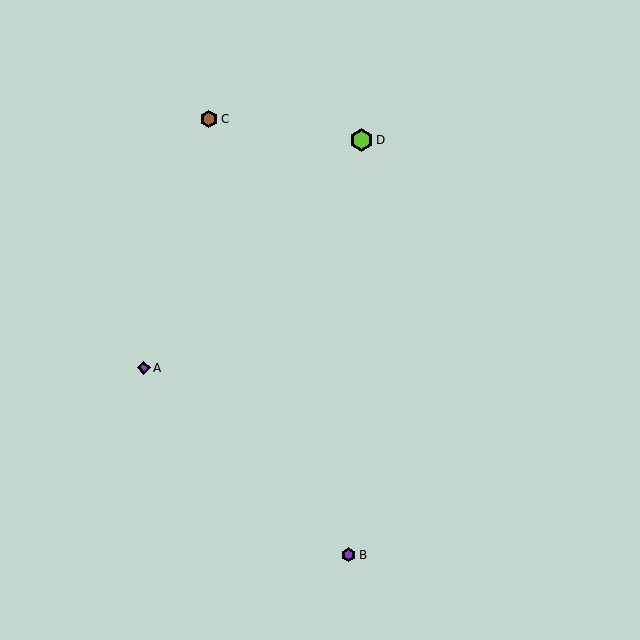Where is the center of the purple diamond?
The center of the purple diamond is at (144, 368).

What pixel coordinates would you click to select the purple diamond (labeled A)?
Click at (144, 368) to select the purple diamond A.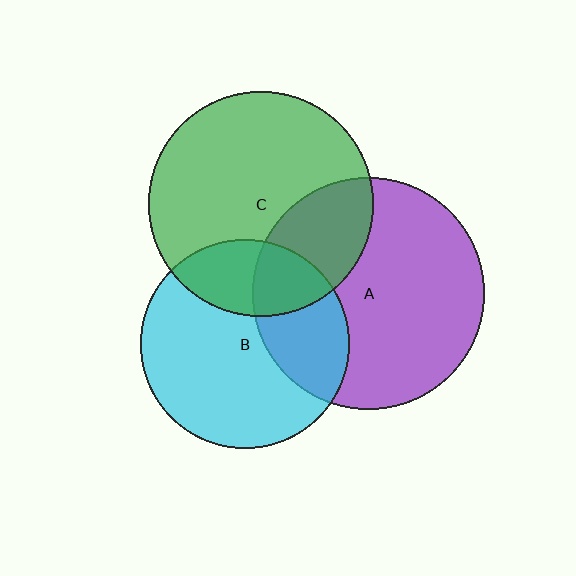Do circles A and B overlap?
Yes.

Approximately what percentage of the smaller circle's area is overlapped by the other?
Approximately 30%.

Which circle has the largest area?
Circle A (purple).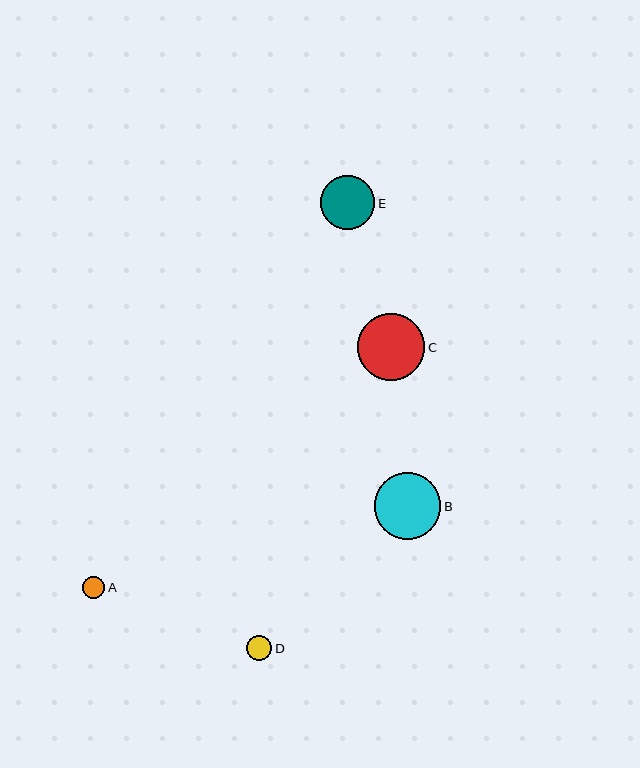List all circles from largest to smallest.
From largest to smallest: C, B, E, D, A.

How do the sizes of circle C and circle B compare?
Circle C and circle B are approximately the same size.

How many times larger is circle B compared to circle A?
Circle B is approximately 2.9 times the size of circle A.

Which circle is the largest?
Circle C is the largest with a size of approximately 67 pixels.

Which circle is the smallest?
Circle A is the smallest with a size of approximately 23 pixels.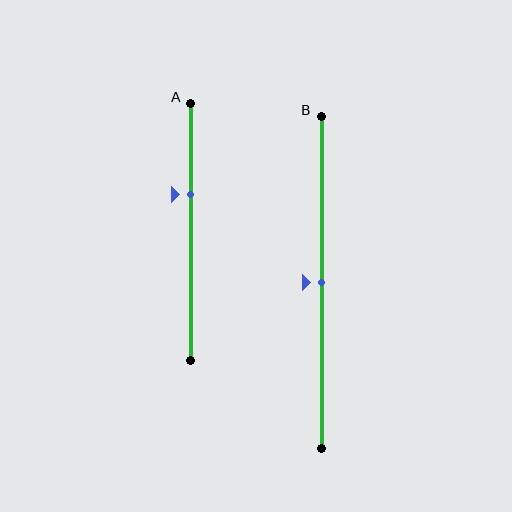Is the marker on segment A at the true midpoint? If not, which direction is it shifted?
No, the marker on segment A is shifted upward by about 14% of the segment length.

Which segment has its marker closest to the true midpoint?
Segment B has its marker closest to the true midpoint.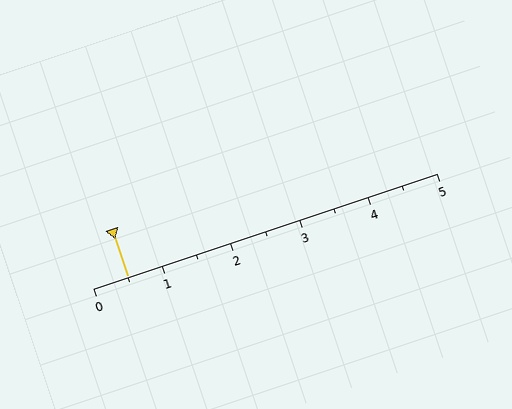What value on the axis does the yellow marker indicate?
The marker indicates approximately 0.5.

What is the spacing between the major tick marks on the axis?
The major ticks are spaced 1 apart.